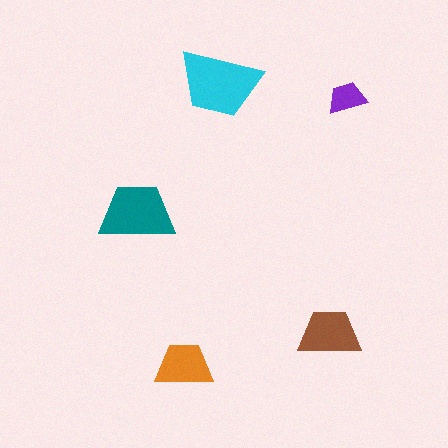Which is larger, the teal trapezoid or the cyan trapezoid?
The cyan one.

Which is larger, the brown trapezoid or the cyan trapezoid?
The cyan one.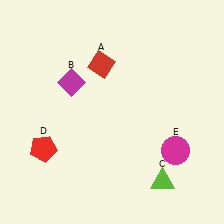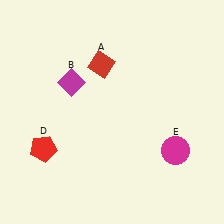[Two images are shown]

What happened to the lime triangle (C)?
The lime triangle (C) was removed in Image 2. It was in the bottom-right area of Image 1.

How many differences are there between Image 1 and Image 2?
There is 1 difference between the two images.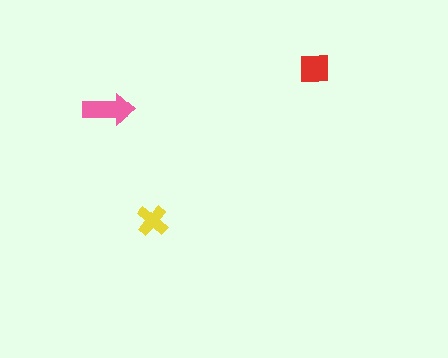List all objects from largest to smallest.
The pink arrow, the red square, the yellow cross.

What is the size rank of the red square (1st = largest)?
2nd.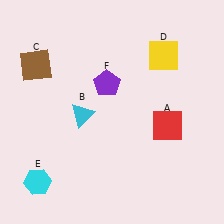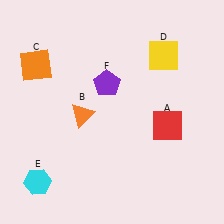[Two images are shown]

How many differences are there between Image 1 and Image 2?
There are 2 differences between the two images.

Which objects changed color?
B changed from cyan to orange. C changed from brown to orange.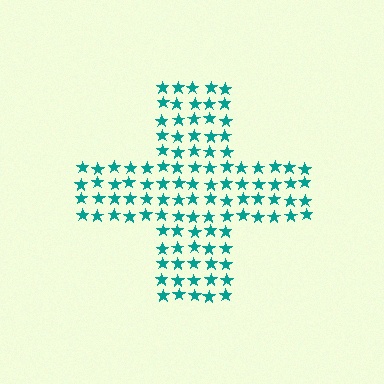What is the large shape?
The large shape is a cross.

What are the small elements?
The small elements are stars.